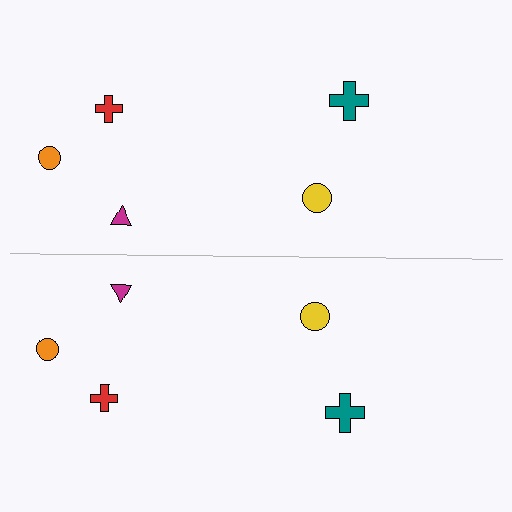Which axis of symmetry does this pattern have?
The pattern has a horizontal axis of symmetry running through the center of the image.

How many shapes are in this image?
There are 10 shapes in this image.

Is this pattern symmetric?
Yes, this pattern has bilateral (reflection) symmetry.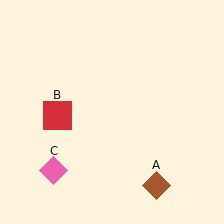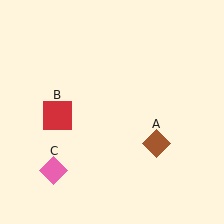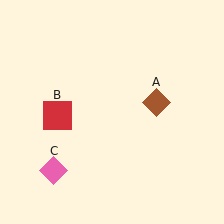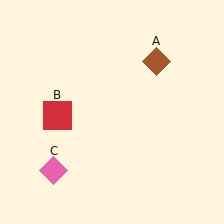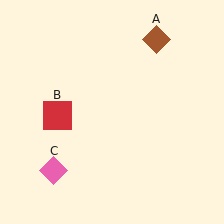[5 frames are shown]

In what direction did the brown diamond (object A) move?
The brown diamond (object A) moved up.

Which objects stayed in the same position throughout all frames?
Red square (object B) and pink diamond (object C) remained stationary.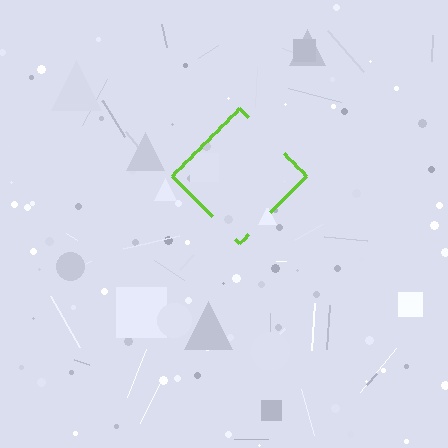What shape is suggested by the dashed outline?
The dashed outline suggests a diamond.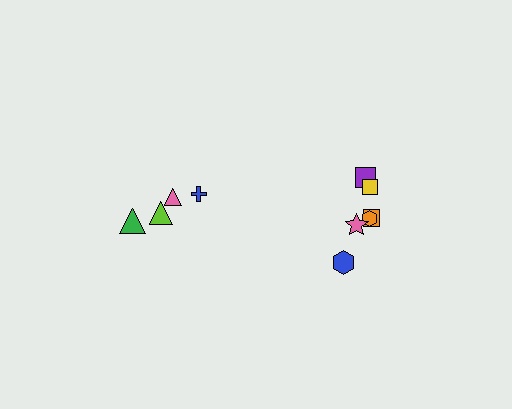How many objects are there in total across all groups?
There are 10 objects.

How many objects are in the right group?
There are 6 objects.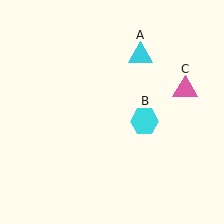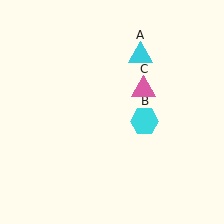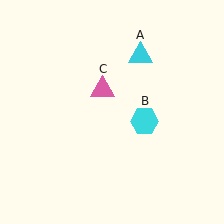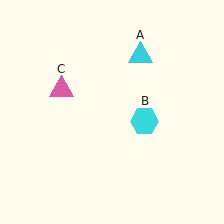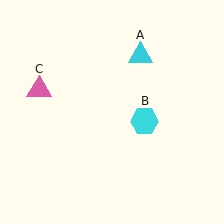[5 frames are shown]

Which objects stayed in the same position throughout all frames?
Cyan triangle (object A) and cyan hexagon (object B) remained stationary.